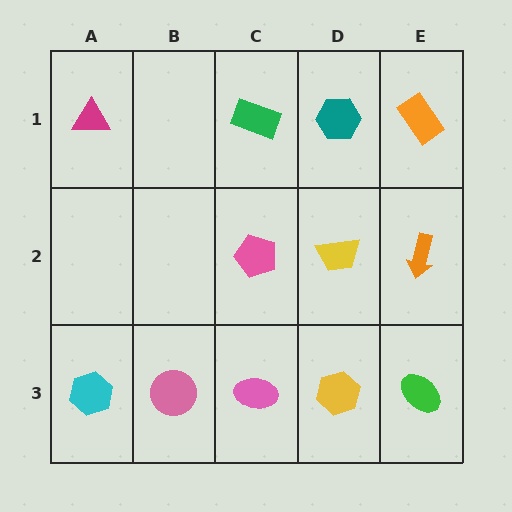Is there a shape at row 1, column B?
No, that cell is empty.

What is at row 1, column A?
A magenta triangle.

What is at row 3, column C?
A pink ellipse.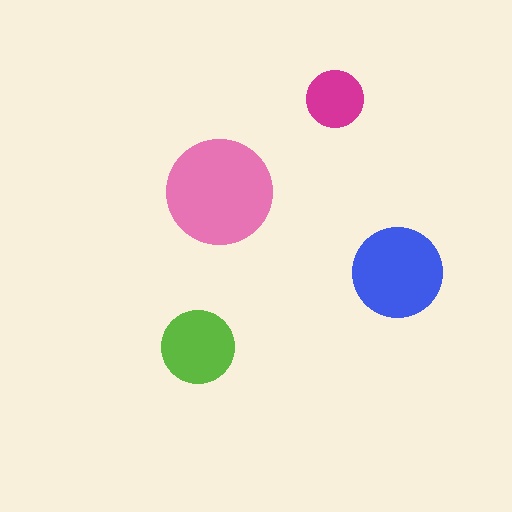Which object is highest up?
The magenta circle is topmost.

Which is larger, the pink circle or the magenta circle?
The pink one.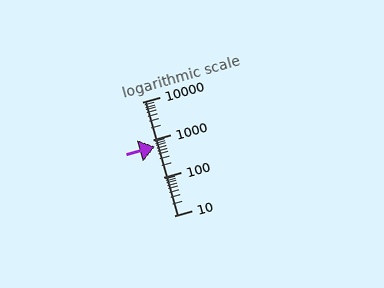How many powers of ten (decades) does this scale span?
The scale spans 3 decades, from 10 to 10000.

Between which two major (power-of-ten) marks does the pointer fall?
The pointer is between 100 and 1000.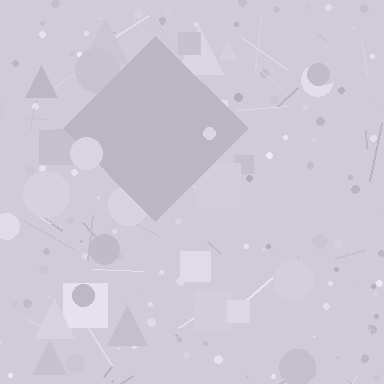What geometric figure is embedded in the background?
A diamond is embedded in the background.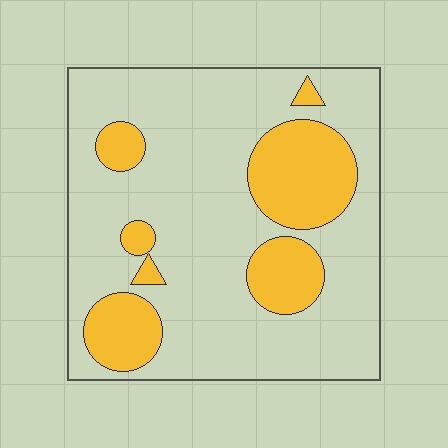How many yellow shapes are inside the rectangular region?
7.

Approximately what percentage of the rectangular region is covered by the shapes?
Approximately 25%.